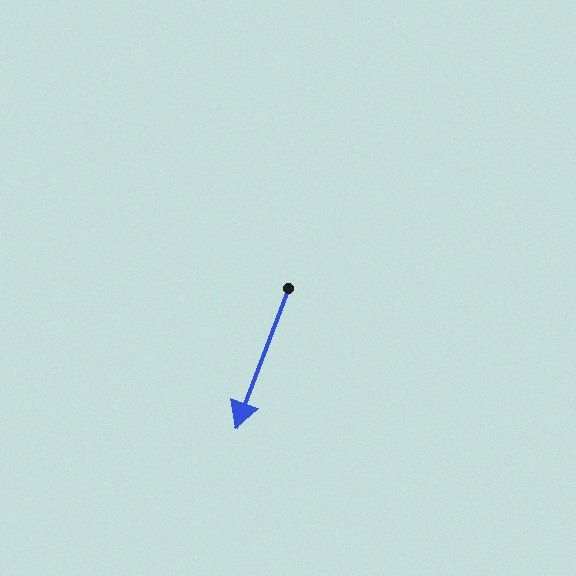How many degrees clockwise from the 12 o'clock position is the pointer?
Approximately 200 degrees.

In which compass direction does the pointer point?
South.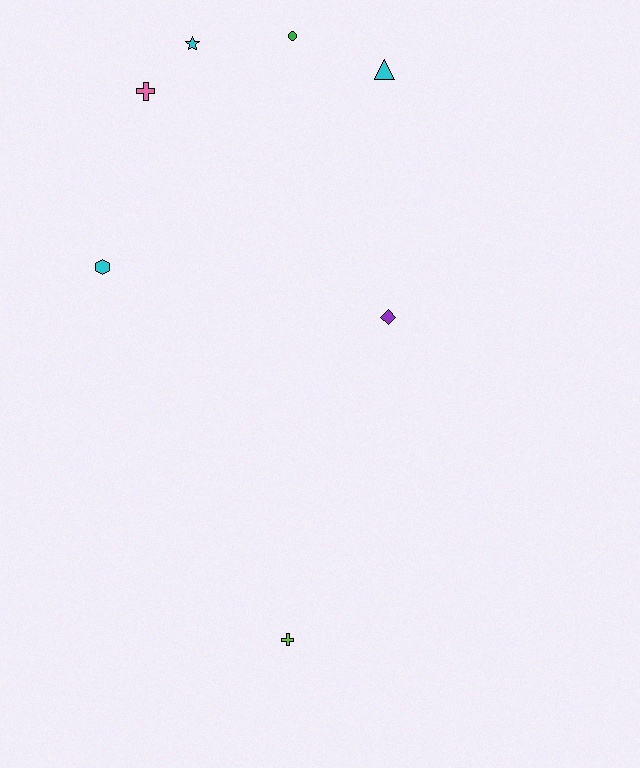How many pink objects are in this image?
There is 1 pink object.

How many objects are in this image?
There are 7 objects.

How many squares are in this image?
There are no squares.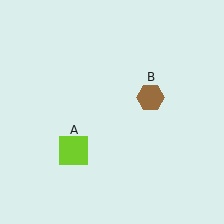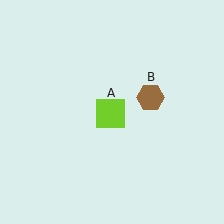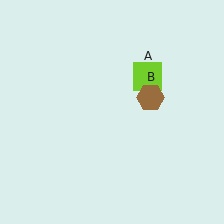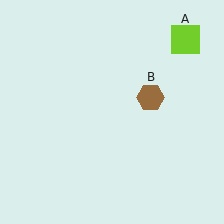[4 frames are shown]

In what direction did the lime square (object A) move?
The lime square (object A) moved up and to the right.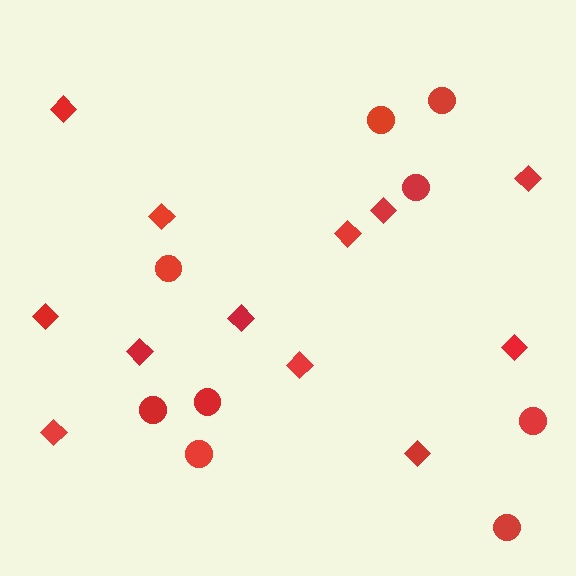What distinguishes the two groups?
There are 2 groups: one group of circles (9) and one group of diamonds (12).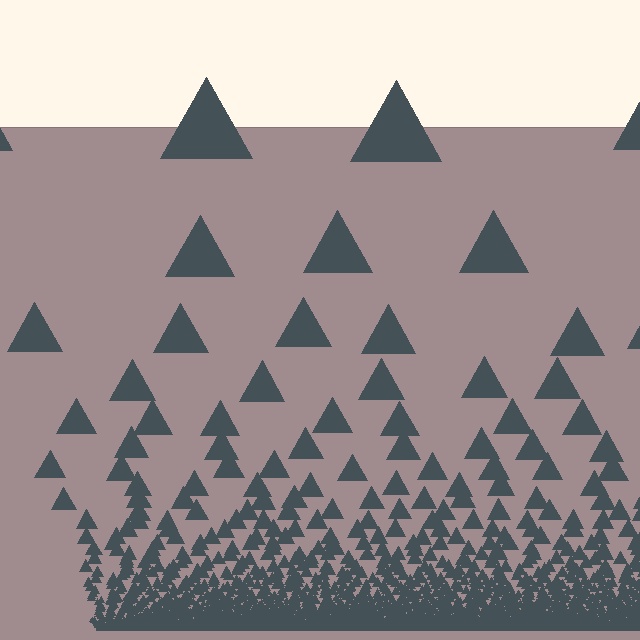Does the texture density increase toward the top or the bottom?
Density increases toward the bottom.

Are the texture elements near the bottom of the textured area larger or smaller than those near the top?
Smaller. The gradient is inverted — elements near the bottom are smaller and denser.